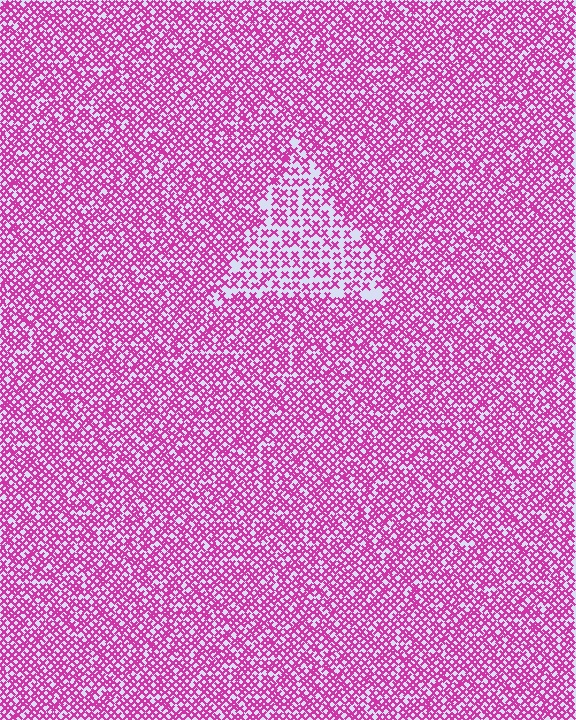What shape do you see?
I see a triangle.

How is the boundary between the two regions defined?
The boundary is defined by a change in element density (approximately 1.8x ratio). All elements are the same color, size, and shape.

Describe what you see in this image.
The image contains small magenta elements arranged at two different densities. A triangle-shaped region is visible where the elements are less densely packed than the surrounding area.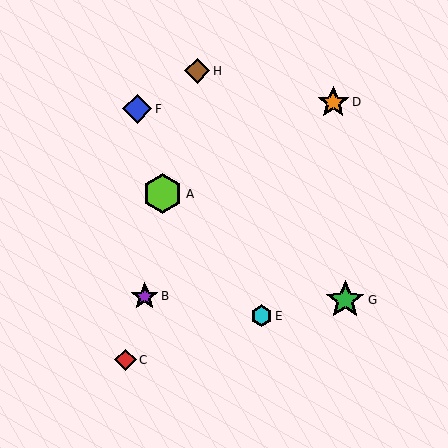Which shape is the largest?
The lime hexagon (labeled A) is the largest.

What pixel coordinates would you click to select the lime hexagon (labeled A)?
Click at (163, 194) to select the lime hexagon A.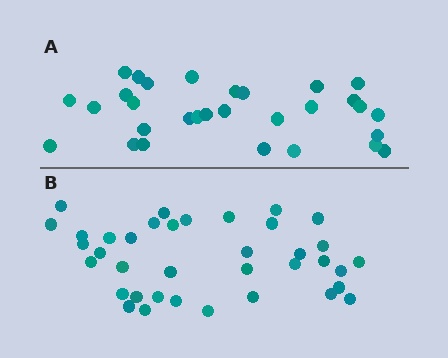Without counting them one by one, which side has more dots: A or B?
Region B (the bottom region) has more dots.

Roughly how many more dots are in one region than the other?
Region B has roughly 8 or so more dots than region A.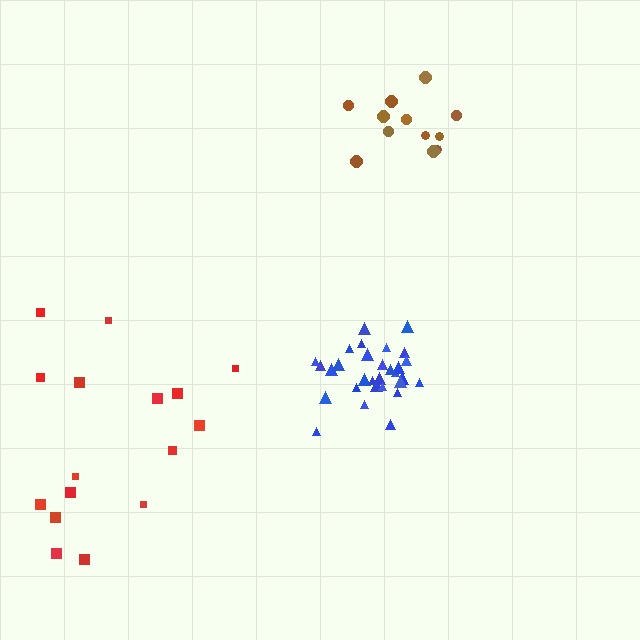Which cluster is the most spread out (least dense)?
Red.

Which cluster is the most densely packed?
Blue.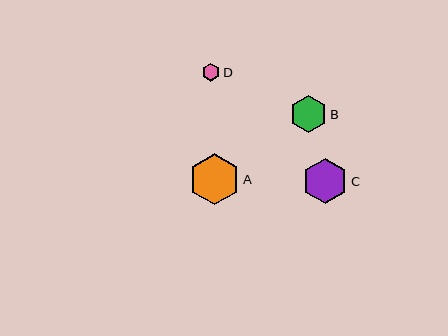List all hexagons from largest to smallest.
From largest to smallest: A, C, B, D.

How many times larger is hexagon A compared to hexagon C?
Hexagon A is approximately 1.1 times the size of hexagon C.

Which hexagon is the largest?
Hexagon A is the largest with a size of approximately 51 pixels.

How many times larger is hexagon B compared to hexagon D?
Hexagon B is approximately 2.1 times the size of hexagon D.